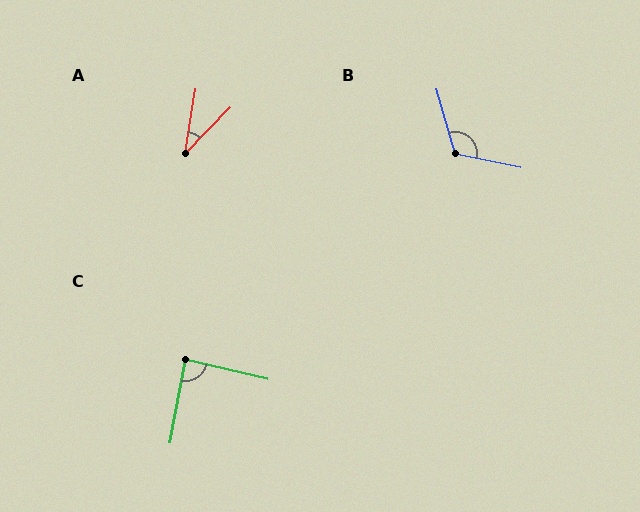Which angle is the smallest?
A, at approximately 36 degrees.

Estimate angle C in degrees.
Approximately 87 degrees.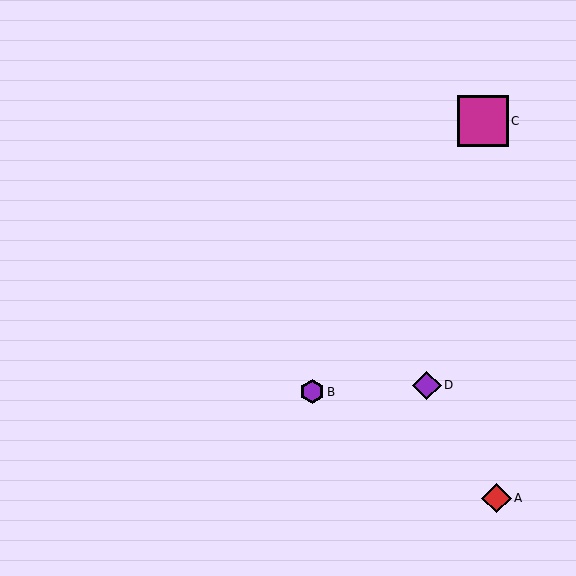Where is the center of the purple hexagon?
The center of the purple hexagon is at (312, 392).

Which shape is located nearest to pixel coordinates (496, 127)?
The magenta square (labeled C) at (483, 121) is nearest to that location.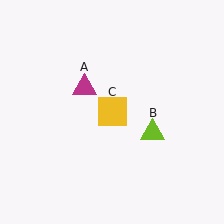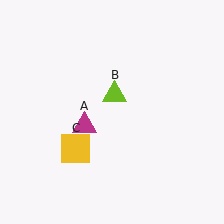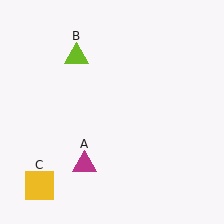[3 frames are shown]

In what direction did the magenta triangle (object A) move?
The magenta triangle (object A) moved down.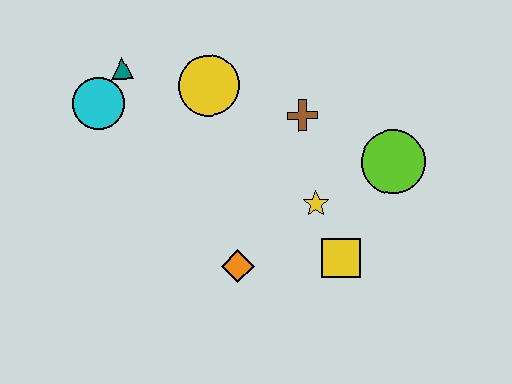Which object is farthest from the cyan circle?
The lime circle is farthest from the cyan circle.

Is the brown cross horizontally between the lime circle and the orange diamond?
Yes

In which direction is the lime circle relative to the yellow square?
The lime circle is above the yellow square.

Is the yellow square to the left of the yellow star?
No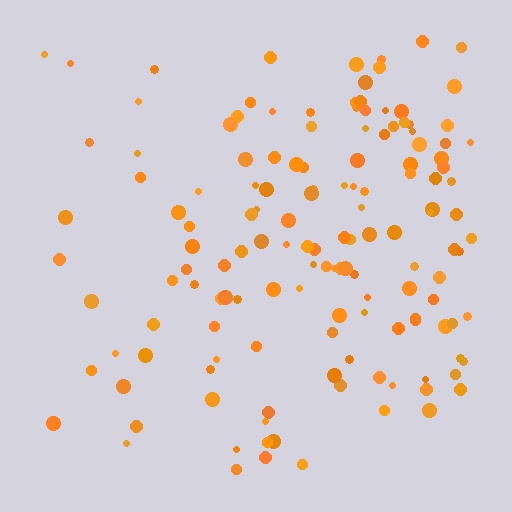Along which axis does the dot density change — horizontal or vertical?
Horizontal.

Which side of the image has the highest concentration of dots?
The right.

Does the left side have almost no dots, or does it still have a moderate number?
Still a moderate number, just noticeably fewer than the right.